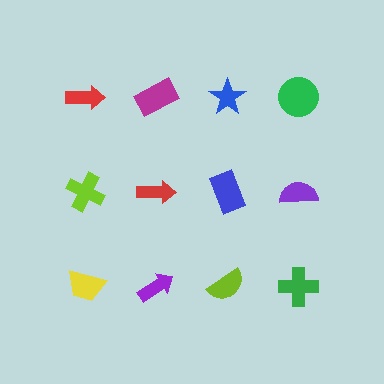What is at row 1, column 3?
A blue star.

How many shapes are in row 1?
4 shapes.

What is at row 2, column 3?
A blue rectangle.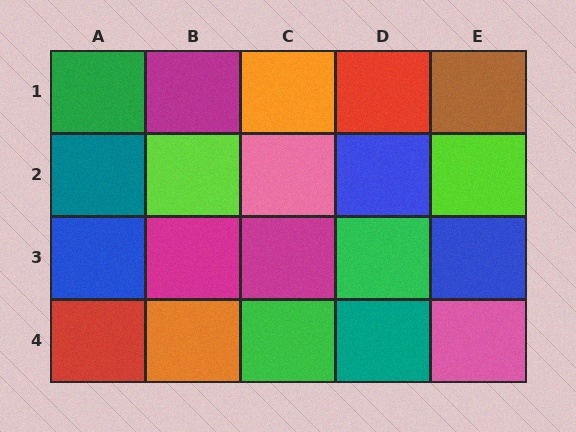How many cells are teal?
2 cells are teal.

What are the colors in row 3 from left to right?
Blue, magenta, magenta, green, blue.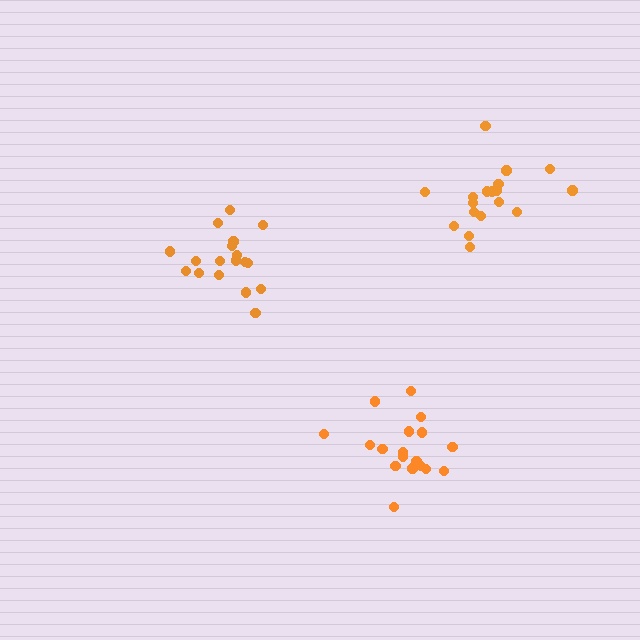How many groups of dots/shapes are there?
There are 3 groups.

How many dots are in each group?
Group 1: 18 dots, Group 2: 18 dots, Group 3: 18 dots (54 total).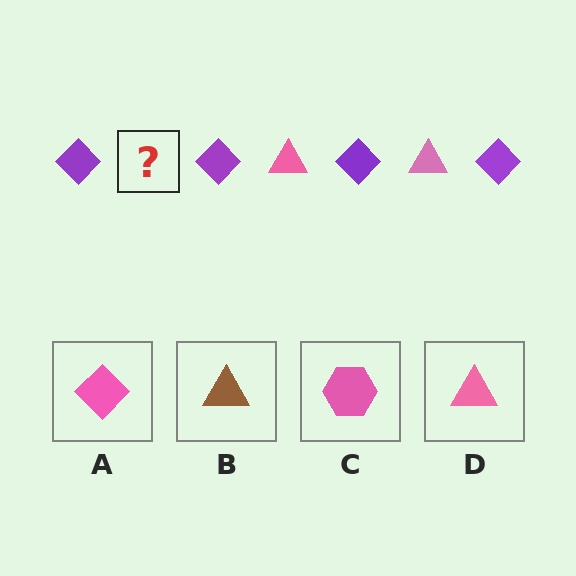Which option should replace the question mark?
Option D.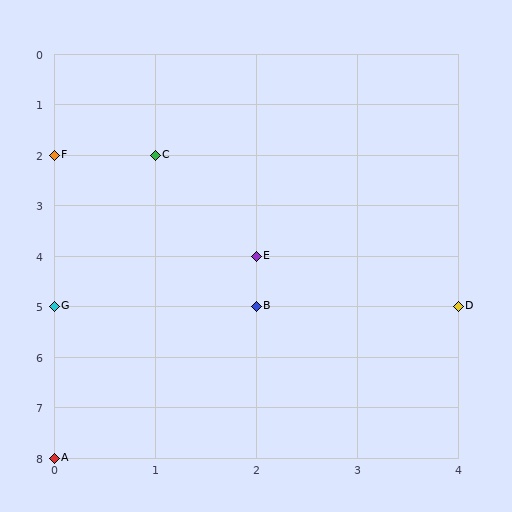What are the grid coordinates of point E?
Point E is at grid coordinates (2, 4).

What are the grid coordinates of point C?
Point C is at grid coordinates (1, 2).